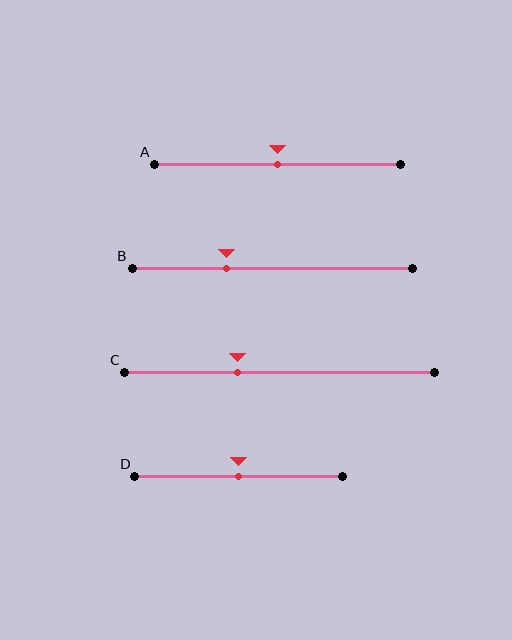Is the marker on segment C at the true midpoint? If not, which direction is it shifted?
No, the marker on segment C is shifted to the left by about 13% of the segment length.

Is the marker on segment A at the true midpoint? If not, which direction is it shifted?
Yes, the marker on segment A is at the true midpoint.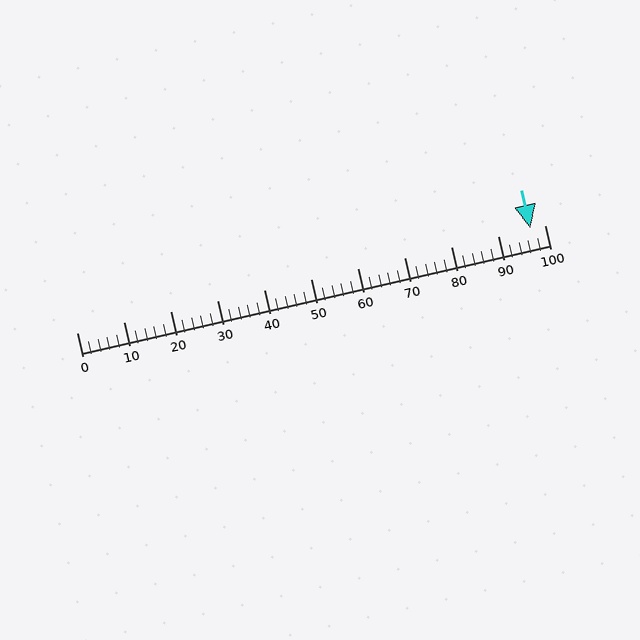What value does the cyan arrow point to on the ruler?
The cyan arrow points to approximately 97.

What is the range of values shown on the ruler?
The ruler shows values from 0 to 100.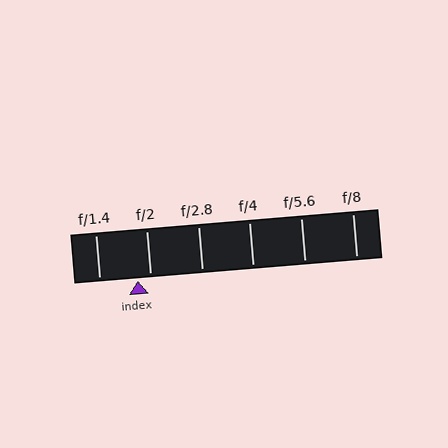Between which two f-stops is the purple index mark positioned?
The index mark is between f/1.4 and f/2.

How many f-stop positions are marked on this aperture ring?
There are 6 f-stop positions marked.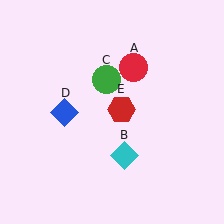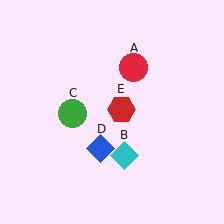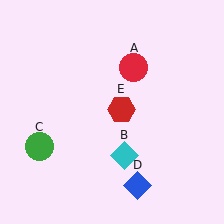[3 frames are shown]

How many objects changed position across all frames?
2 objects changed position: green circle (object C), blue diamond (object D).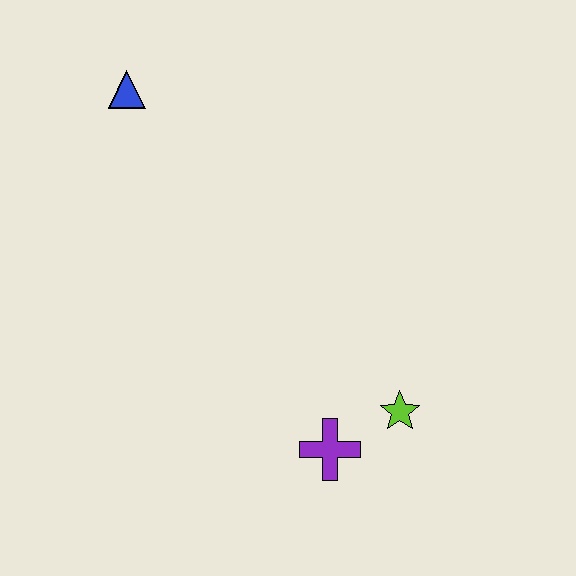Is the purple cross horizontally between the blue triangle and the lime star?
Yes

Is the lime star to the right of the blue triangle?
Yes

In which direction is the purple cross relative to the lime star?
The purple cross is to the left of the lime star.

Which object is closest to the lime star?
The purple cross is closest to the lime star.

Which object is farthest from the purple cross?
The blue triangle is farthest from the purple cross.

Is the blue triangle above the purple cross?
Yes